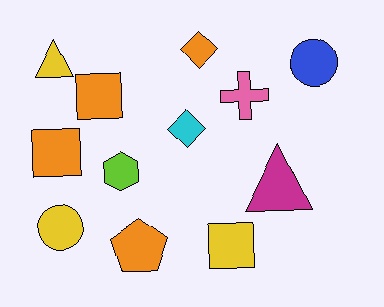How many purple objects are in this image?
There are no purple objects.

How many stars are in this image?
There are no stars.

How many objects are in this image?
There are 12 objects.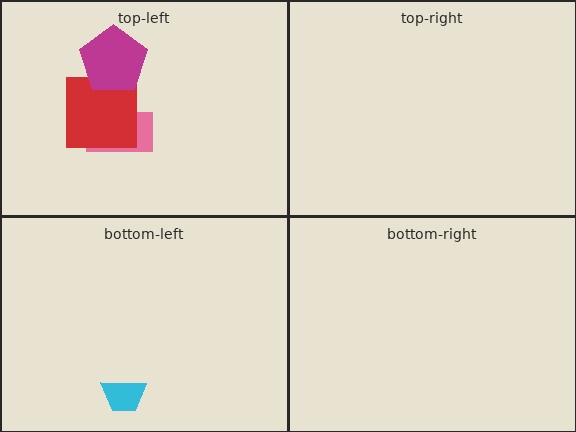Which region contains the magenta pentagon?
The top-left region.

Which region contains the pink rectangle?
The top-left region.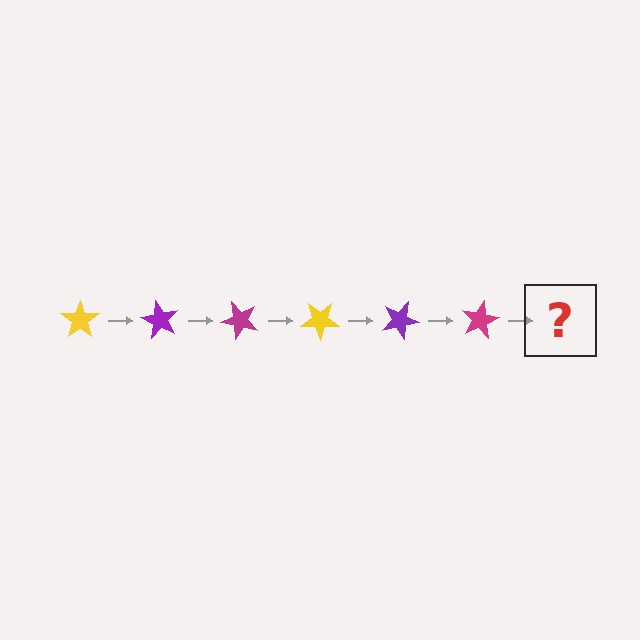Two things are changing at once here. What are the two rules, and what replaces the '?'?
The two rules are that it rotates 60 degrees each step and the color cycles through yellow, purple, and magenta. The '?' should be a yellow star, rotated 360 degrees from the start.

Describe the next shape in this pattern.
It should be a yellow star, rotated 360 degrees from the start.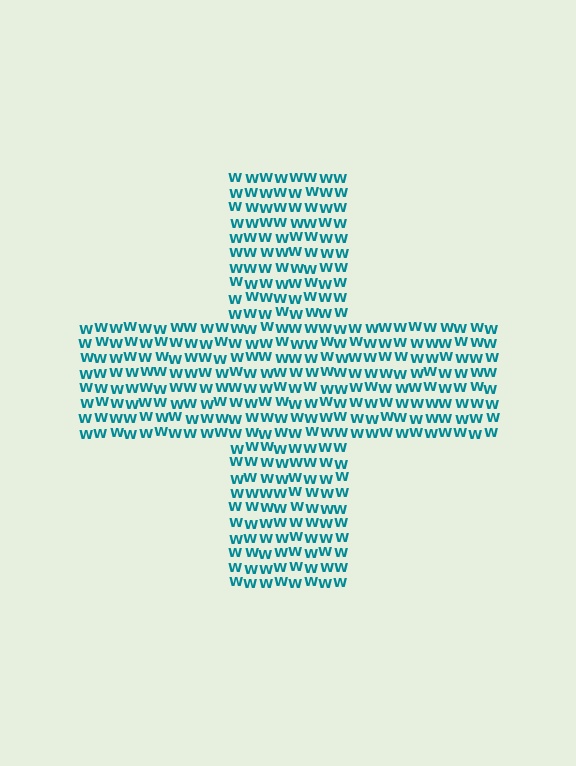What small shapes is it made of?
It is made of small letter W's.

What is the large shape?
The large shape is a cross.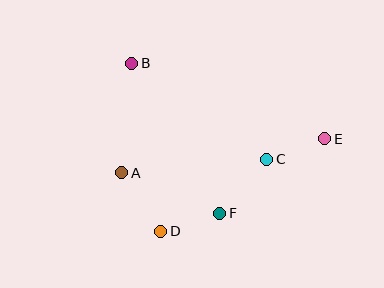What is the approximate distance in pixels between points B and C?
The distance between B and C is approximately 165 pixels.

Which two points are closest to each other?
Points C and E are closest to each other.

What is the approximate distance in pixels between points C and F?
The distance between C and F is approximately 72 pixels.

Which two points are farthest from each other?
Points B and E are farthest from each other.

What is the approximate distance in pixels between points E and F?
The distance between E and F is approximately 129 pixels.